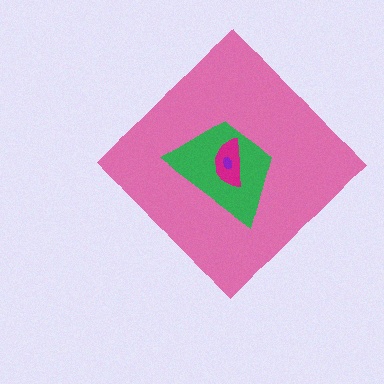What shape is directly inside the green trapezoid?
The magenta semicircle.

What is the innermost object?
The purple ellipse.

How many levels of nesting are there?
4.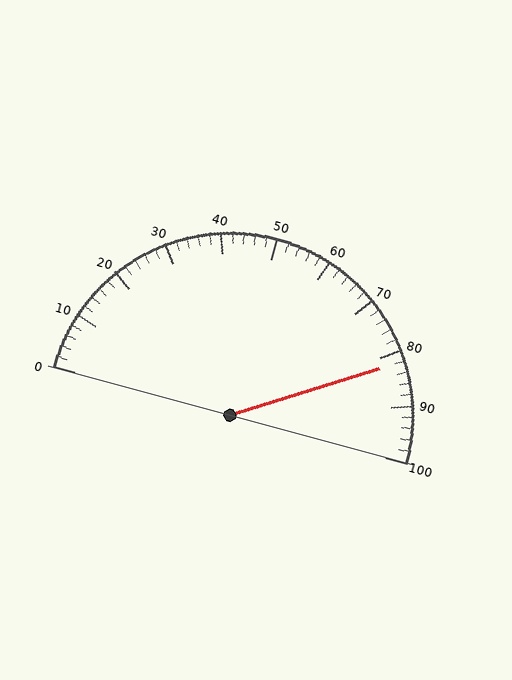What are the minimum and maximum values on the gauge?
The gauge ranges from 0 to 100.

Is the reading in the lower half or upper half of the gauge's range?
The reading is in the upper half of the range (0 to 100).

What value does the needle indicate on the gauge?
The needle indicates approximately 82.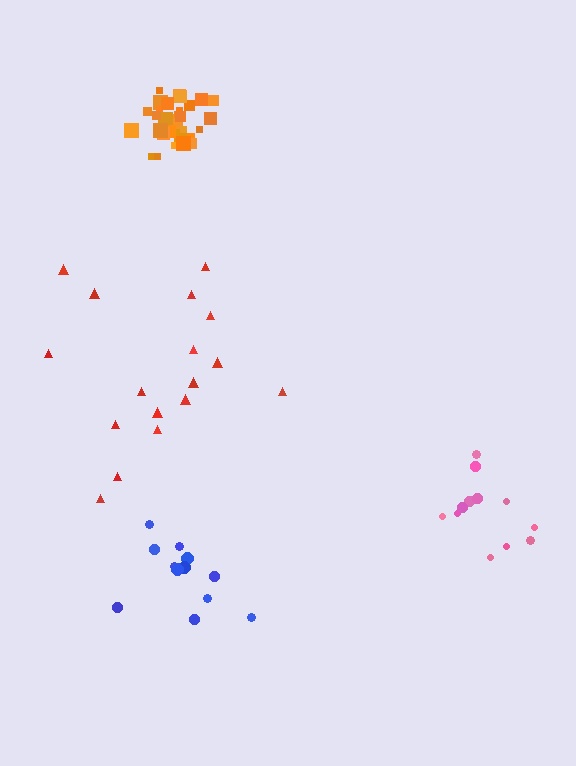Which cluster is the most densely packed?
Orange.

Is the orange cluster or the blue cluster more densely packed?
Orange.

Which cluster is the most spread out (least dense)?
Red.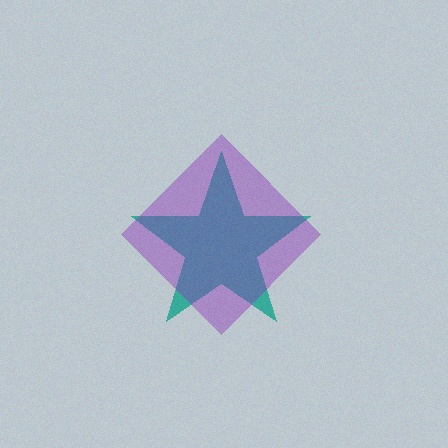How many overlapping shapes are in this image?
There are 2 overlapping shapes in the image.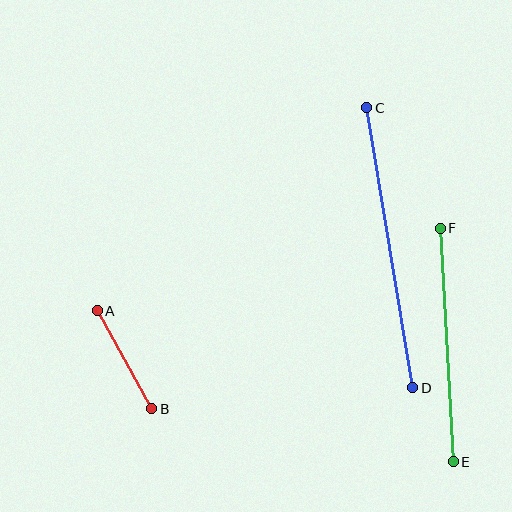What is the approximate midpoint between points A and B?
The midpoint is at approximately (124, 360) pixels.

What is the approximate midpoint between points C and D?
The midpoint is at approximately (390, 248) pixels.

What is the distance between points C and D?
The distance is approximately 284 pixels.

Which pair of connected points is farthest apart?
Points C and D are farthest apart.